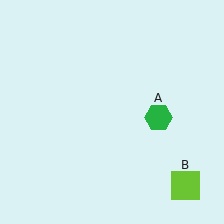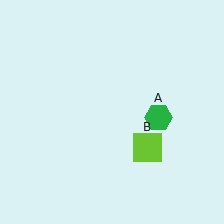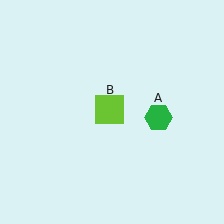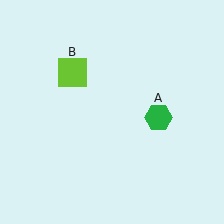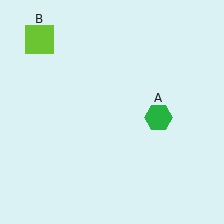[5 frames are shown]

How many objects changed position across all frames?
1 object changed position: lime square (object B).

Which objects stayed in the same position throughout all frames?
Green hexagon (object A) remained stationary.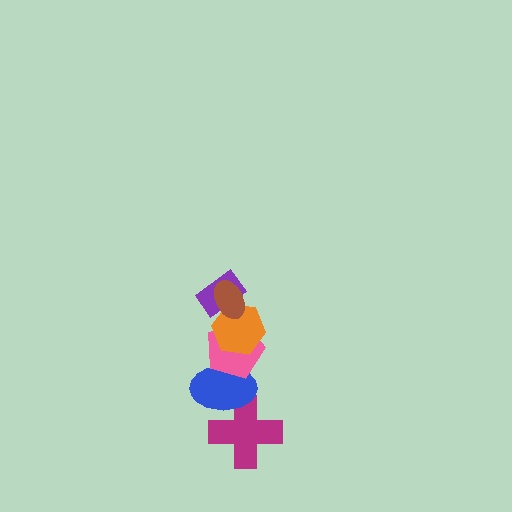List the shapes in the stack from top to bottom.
From top to bottom: the brown ellipse, the purple rectangle, the orange hexagon, the pink pentagon, the blue ellipse, the magenta cross.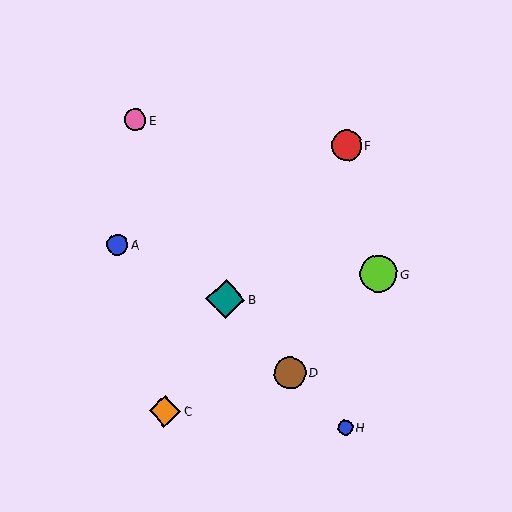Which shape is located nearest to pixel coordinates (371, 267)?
The lime circle (labeled G) at (379, 274) is nearest to that location.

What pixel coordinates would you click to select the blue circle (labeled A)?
Click at (117, 245) to select the blue circle A.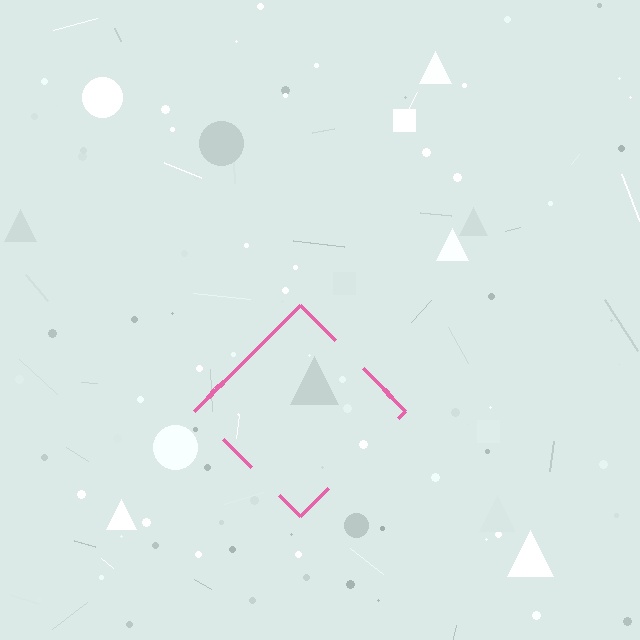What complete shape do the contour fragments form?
The contour fragments form a diamond.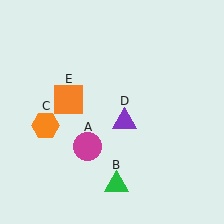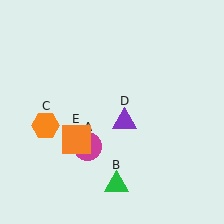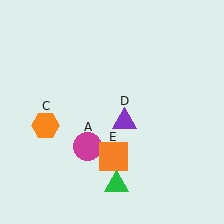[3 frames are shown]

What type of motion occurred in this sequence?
The orange square (object E) rotated counterclockwise around the center of the scene.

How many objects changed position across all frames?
1 object changed position: orange square (object E).